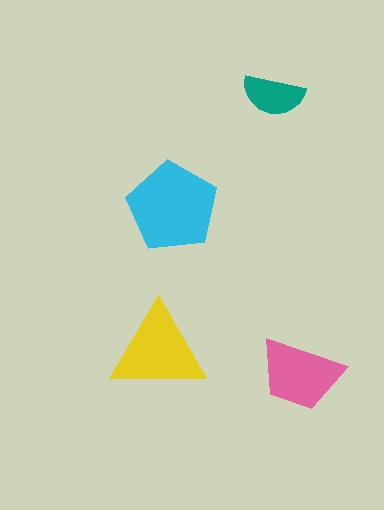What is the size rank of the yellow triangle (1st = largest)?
2nd.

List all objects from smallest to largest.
The teal semicircle, the pink trapezoid, the yellow triangle, the cyan pentagon.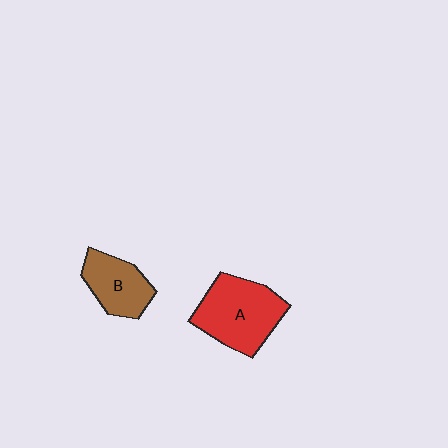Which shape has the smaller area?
Shape B (brown).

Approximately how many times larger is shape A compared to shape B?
Approximately 1.5 times.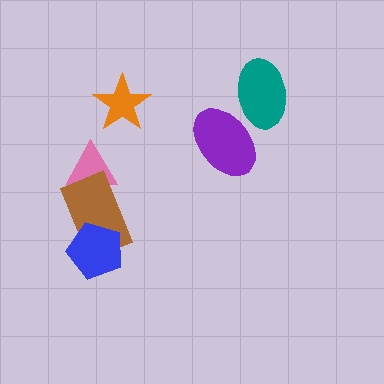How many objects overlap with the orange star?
0 objects overlap with the orange star.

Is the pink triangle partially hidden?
Yes, it is partially covered by another shape.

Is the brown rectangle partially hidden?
Yes, it is partially covered by another shape.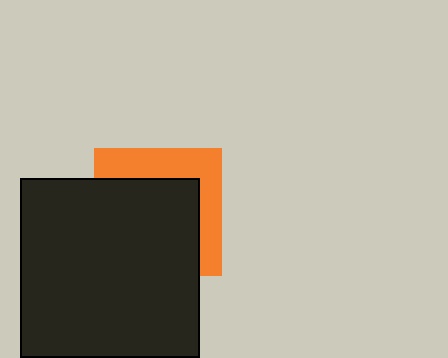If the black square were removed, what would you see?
You would see the complete orange square.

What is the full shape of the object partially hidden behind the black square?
The partially hidden object is an orange square.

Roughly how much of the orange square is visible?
A small part of it is visible (roughly 37%).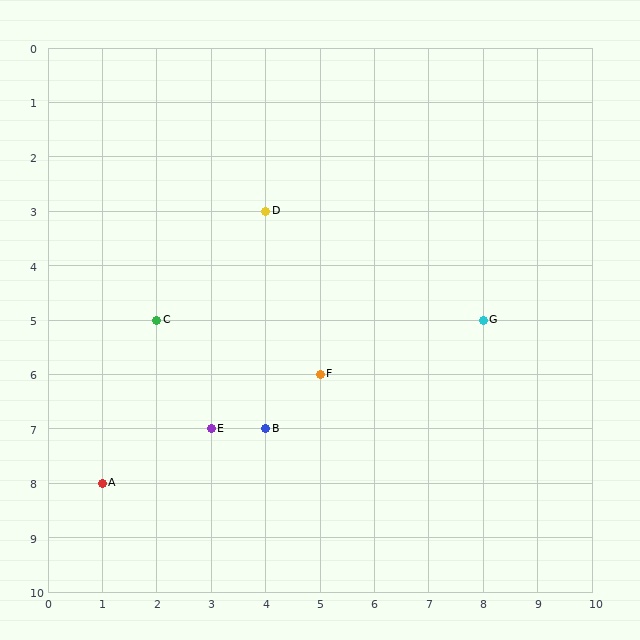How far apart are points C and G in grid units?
Points C and G are 6 columns apart.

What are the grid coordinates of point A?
Point A is at grid coordinates (1, 8).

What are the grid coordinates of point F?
Point F is at grid coordinates (5, 6).